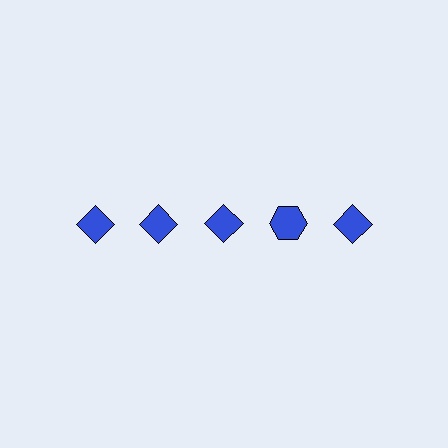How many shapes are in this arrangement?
There are 5 shapes arranged in a grid pattern.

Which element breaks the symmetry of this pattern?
The blue hexagon in the top row, second from right column breaks the symmetry. All other shapes are blue diamonds.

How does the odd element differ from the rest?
It has a different shape: hexagon instead of diamond.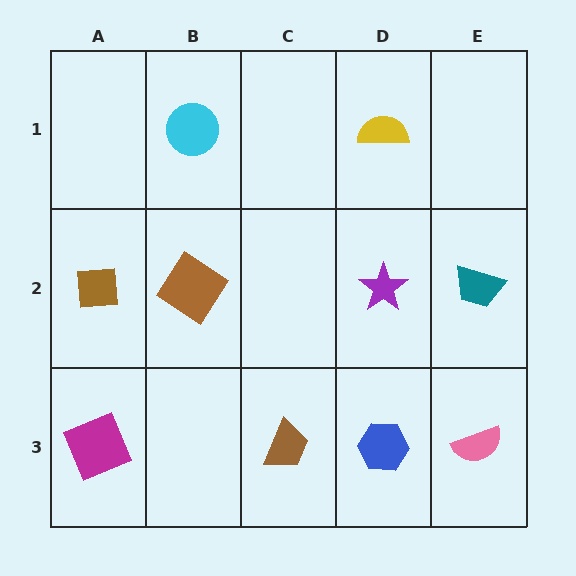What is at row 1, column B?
A cyan circle.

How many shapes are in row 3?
4 shapes.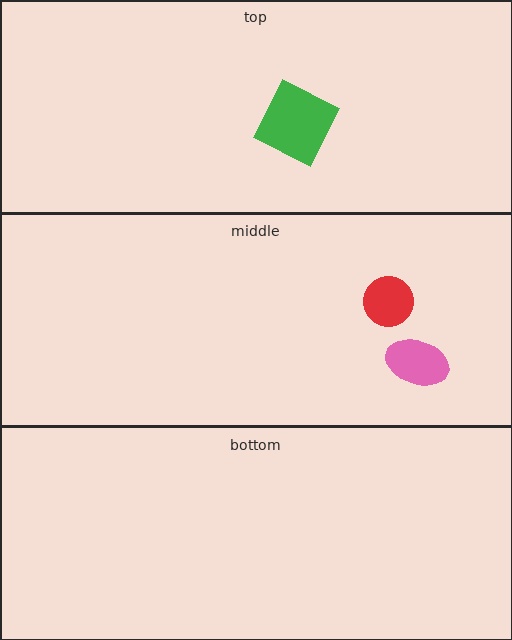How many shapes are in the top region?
1.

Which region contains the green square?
The top region.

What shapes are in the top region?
The green square.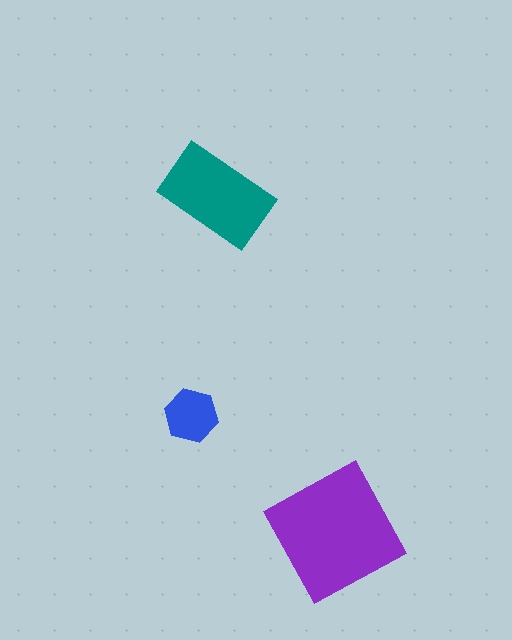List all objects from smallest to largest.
The blue hexagon, the teal rectangle, the purple square.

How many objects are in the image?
There are 3 objects in the image.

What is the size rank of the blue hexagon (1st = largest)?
3rd.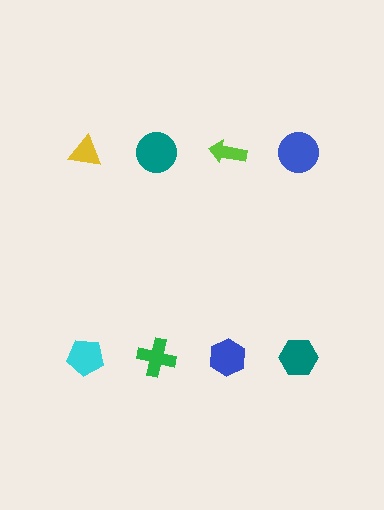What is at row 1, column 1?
A yellow triangle.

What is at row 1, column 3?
A lime arrow.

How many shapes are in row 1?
4 shapes.